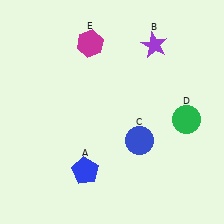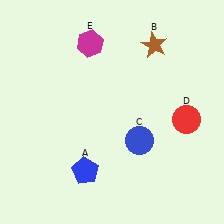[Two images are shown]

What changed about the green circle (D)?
In Image 1, D is green. In Image 2, it changed to red.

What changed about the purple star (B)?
In Image 1, B is purple. In Image 2, it changed to brown.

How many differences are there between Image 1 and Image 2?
There are 2 differences between the two images.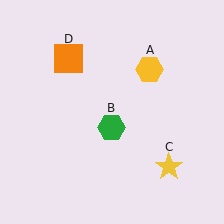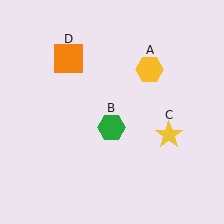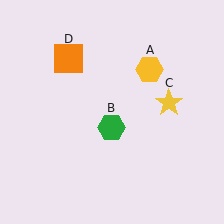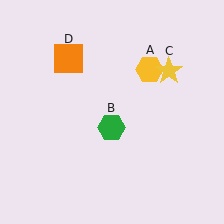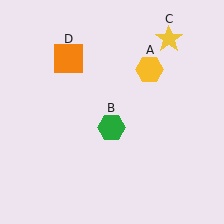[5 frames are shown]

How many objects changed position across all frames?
1 object changed position: yellow star (object C).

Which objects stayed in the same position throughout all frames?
Yellow hexagon (object A) and green hexagon (object B) and orange square (object D) remained stationary.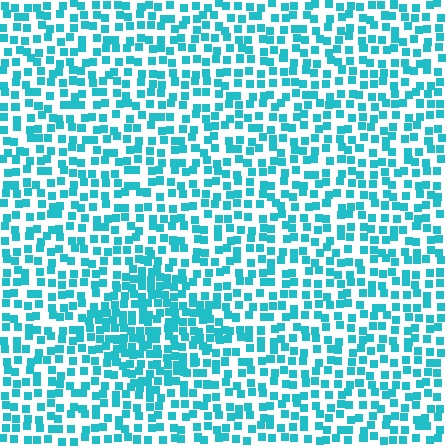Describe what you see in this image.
The image contains small cyan elements arranged at two different densities. A diamond-shaped region is visible where the elements are more densely packed than the surrounding area.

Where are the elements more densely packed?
The elements are more densely packed inside the diamond boundary.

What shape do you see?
I see a diamond.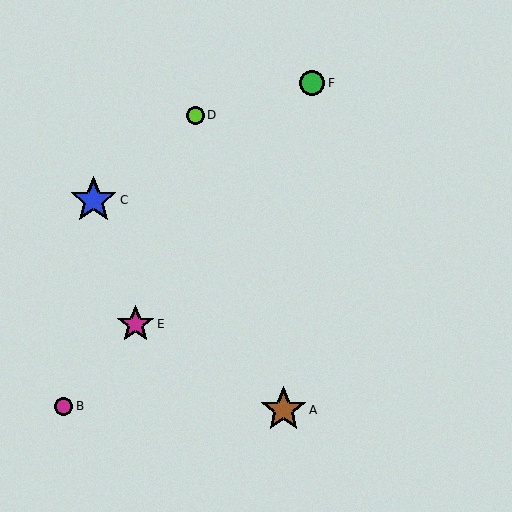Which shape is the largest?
The blue star (labeled C) is the largest.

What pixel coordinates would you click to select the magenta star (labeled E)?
Click at (135, 324) to select the magenta star E.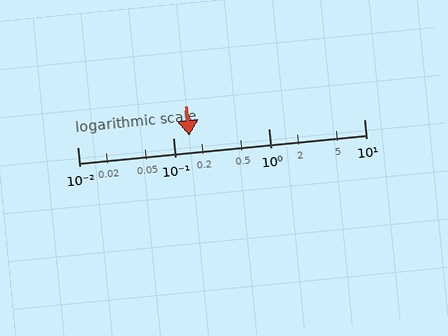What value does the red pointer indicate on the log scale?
The pointer indicates approximately 0.15.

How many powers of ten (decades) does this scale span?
The scale spans 3 decades, from 0.01 to 10.